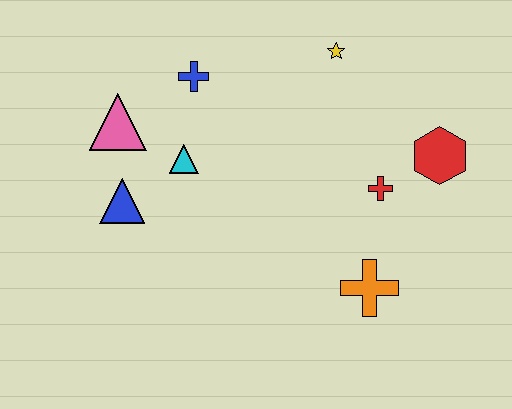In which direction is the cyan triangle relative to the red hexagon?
The cyan triangle is to the left of the red hexagon.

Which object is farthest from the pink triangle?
The red hexagon is farthest from the pink triangle.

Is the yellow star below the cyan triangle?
No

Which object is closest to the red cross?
The red hexagon is closest to the red cross.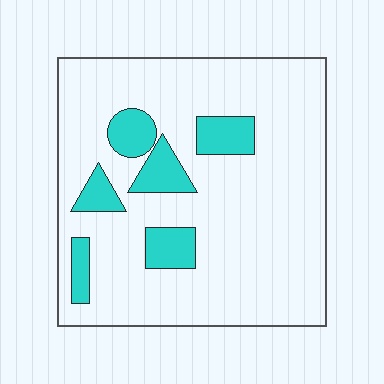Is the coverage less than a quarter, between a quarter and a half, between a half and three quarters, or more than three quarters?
Less than a quarter.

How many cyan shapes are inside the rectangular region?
6.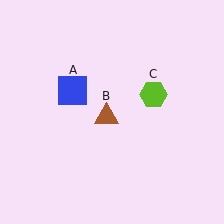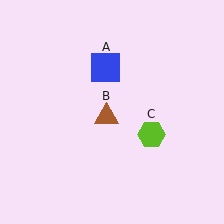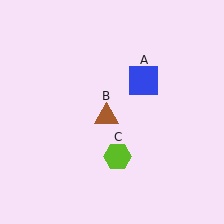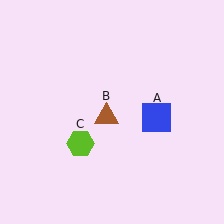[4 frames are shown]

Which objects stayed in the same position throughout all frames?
Brown triangle (object B) remained stationary.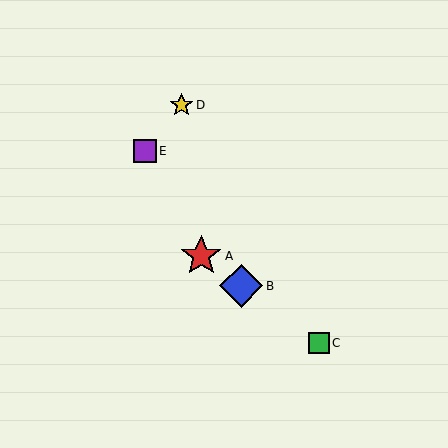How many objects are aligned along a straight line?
3 objects (A, B, C) are aligned along a straight line.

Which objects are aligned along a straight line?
Objects A, B, C are aligned along a straight line.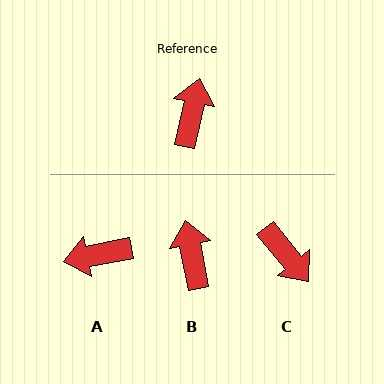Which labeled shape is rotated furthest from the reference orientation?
C, about 129 degrees away.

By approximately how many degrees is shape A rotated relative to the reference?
Approximately 113 degrees counter-clockwise.